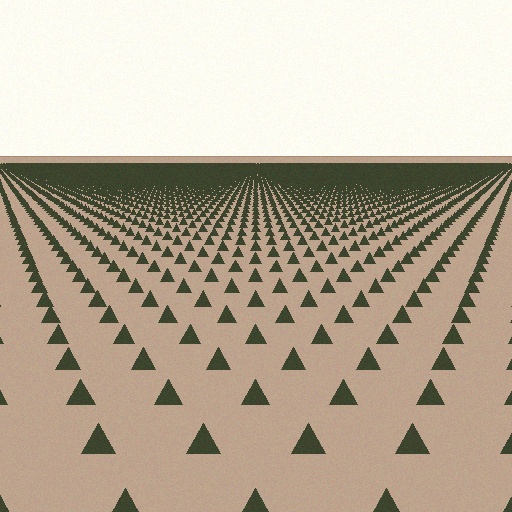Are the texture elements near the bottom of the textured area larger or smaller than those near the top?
Larger. Near the bottom, elements are closer to the viewer and appear at a bigger on-screen size.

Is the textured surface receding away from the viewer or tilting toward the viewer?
The surface is receding away from the viewer. Texture elements get smaller and denser toward the top.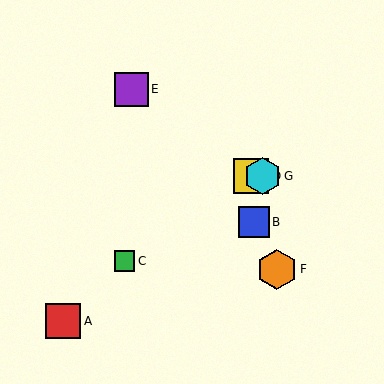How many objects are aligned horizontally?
2 objects (D, G) are aligned horizontally.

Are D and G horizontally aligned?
Yes, both are at y≈176.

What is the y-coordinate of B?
Object B is at y≈222.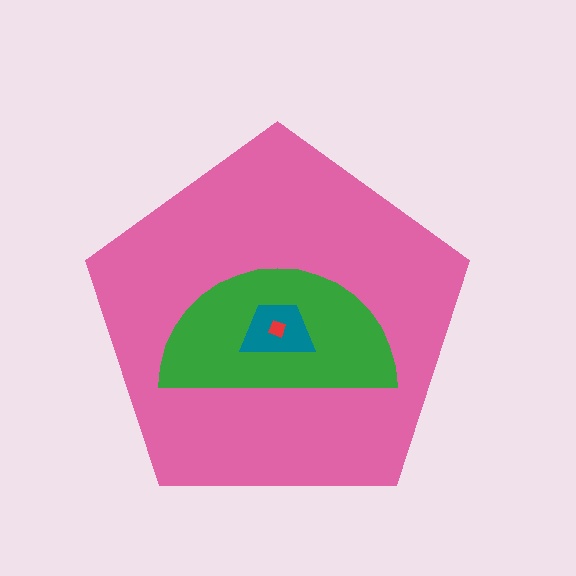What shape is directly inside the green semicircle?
The teal trapezoid.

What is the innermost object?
The red diamond.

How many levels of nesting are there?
4.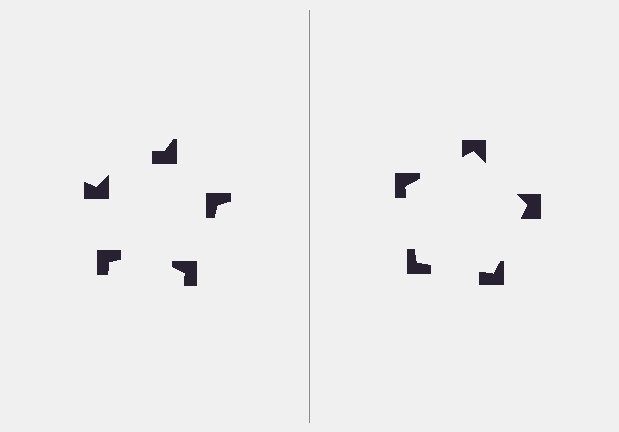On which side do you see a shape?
An illusory pentagon appears on the right side. On the left side the wedge cuts are rotated, so no coherent shape forms.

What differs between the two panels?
The notched squares are positioned identically on both sides; only the wedge orientations differ. On the right they align to a pentagon; on the left they are misaligned.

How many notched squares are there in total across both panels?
10 — 5 on each side.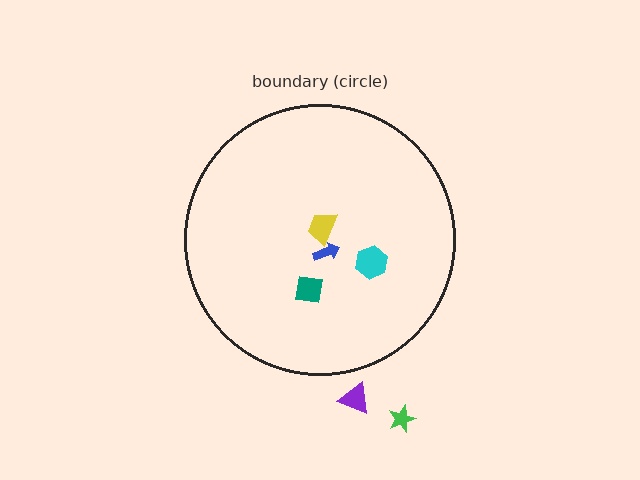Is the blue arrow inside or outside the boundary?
Inside.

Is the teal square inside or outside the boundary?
Inside.